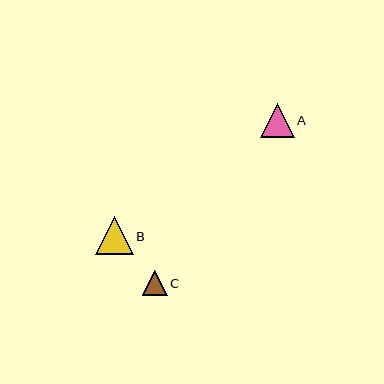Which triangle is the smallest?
Triangle C is the smallest with a size of approximately 25 pixels.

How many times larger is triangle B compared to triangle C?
Triangle B is approximately 1.5 times the size of triangle C.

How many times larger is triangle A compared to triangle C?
Triangle A is approximately 1.4 times the size of triangle C.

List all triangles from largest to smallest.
From largest to smallest: B, A, C.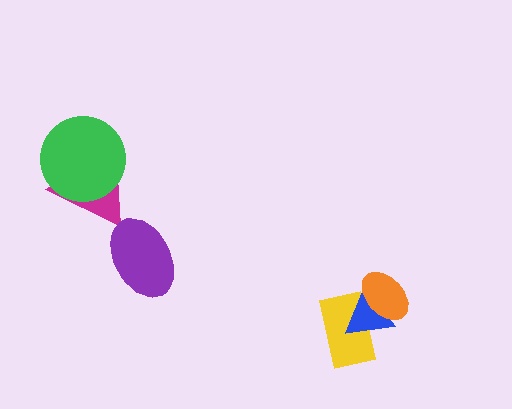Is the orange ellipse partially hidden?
No, no other shape covers it.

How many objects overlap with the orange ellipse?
2 objects overlap with the orange ellipse.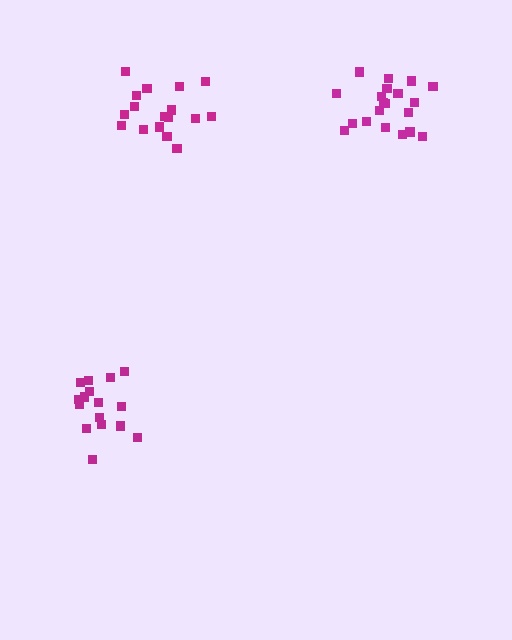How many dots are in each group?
Group 1: 17 dots, Group 2: 20 dots, Group 3: 16 dots (53 total).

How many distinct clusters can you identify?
There are 3 distinct clusters.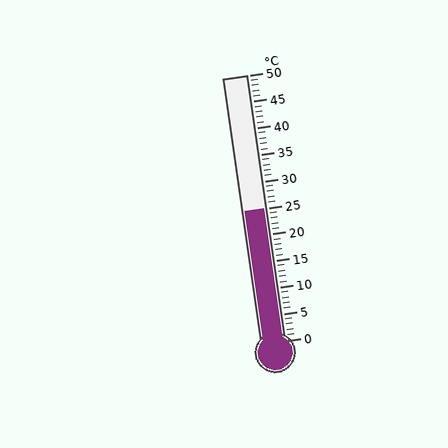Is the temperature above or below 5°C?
The temperature is above 5°C.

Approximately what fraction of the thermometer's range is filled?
The thermometer is filled to approximately 50% of its range.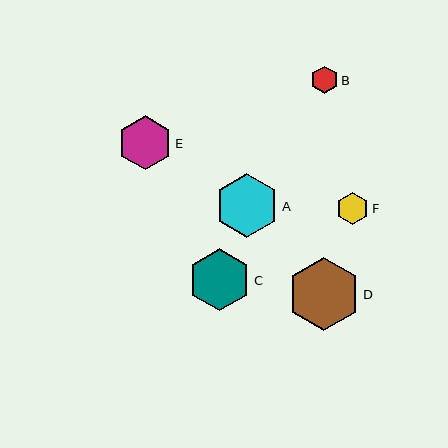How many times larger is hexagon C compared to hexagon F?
Hexagon C is approximately 1.9 times the size of hexagon F.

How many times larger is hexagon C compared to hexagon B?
Hexagon C is approximately 2.3 times the size of hexagon B.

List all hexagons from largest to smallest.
From largest to smallest: D, A, C, E, F, B.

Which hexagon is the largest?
Hexagon D is the largest with a size of approximately 73 pixels.